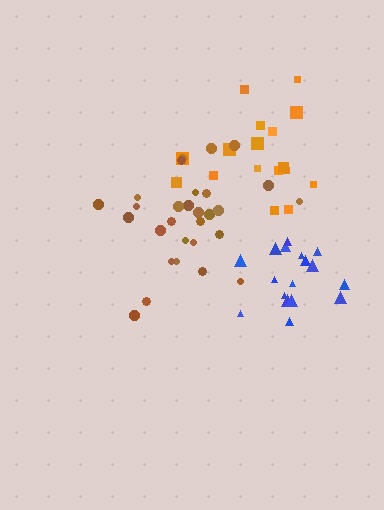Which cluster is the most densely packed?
Brown.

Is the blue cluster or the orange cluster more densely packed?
Blue.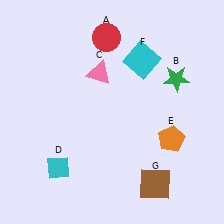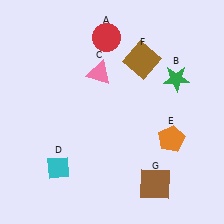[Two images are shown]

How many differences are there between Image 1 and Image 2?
There is 1 difference between the two images.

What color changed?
The square (F) changed from cyan in Image 1 to brown in Image 2.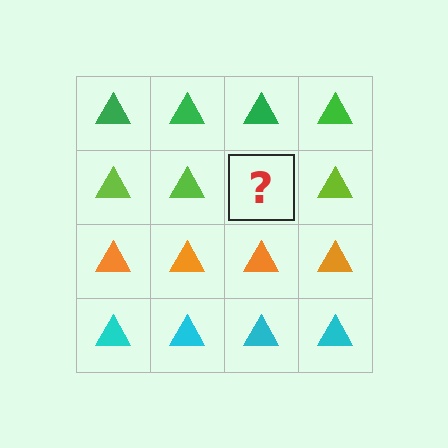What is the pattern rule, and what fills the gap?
The rule is that each row has a consistent color. The gap should be filled with a lime triangle.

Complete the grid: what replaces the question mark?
The question mark should be replaced with a lime triangle.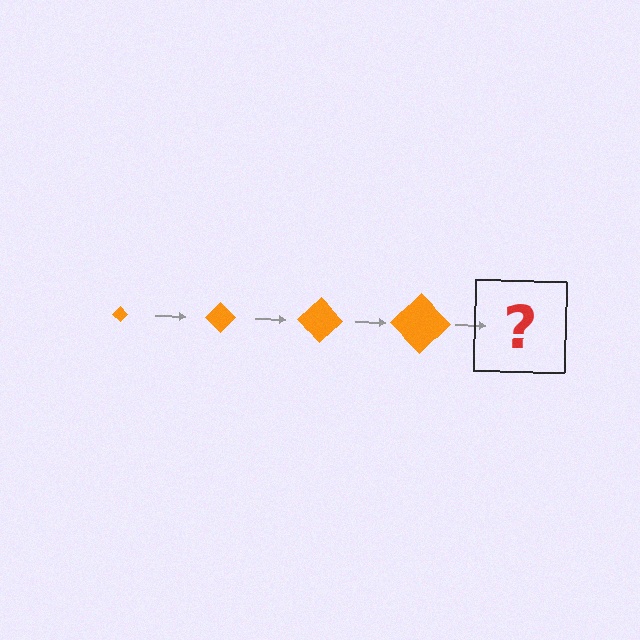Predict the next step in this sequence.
The next step is an orange diamond, larger than the previous one.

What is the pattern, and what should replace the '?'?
The pattern is that the diamond gets progressively larger each step. The '?' should be an orange diamond, larger than the previous one.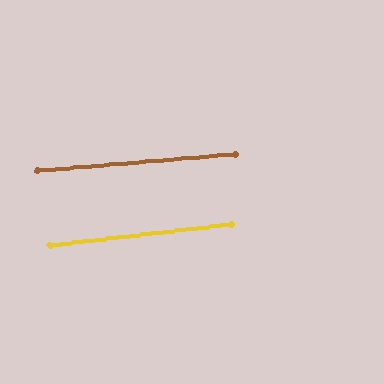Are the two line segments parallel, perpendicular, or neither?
Parallel — their directions differ by only 2.0°.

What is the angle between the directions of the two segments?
Approximately 2 degrees.